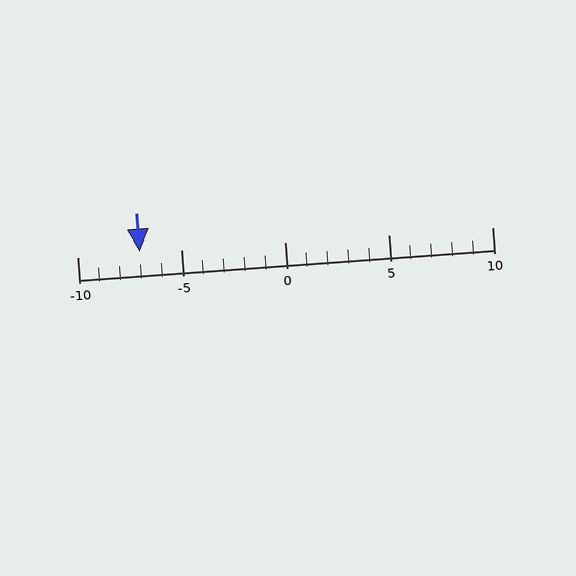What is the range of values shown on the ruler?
The ruler shows values from -10 to 10.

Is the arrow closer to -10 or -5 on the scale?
The arrow is closer to -5.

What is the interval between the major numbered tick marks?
The major tick marks are spaced 5 units apart.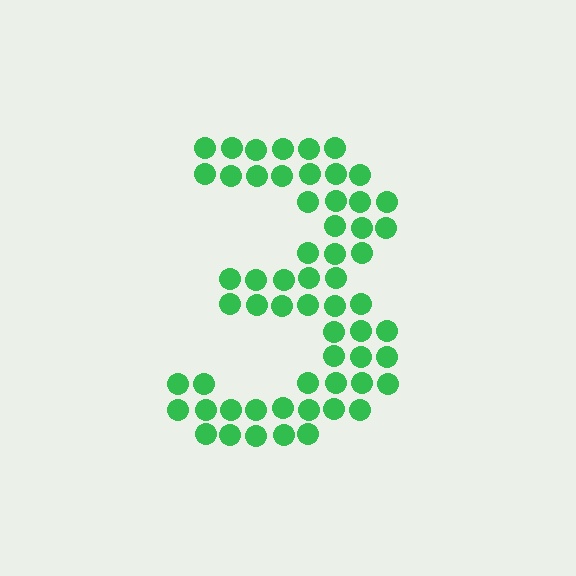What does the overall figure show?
The overall figure shows the digit 3.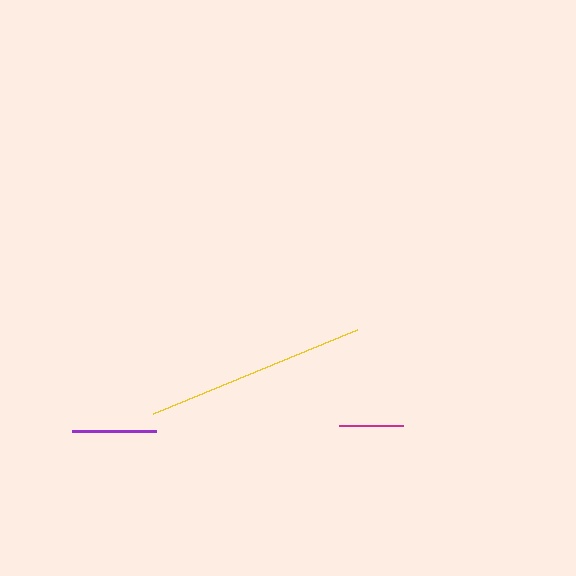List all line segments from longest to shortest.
From longest to shortest: yellow, purple, magenta.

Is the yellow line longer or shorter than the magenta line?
The yellow line is longer than the magenta line.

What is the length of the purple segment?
The purple segment is approximately 84 pixels long.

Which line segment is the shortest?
The magenta line is the shortest at approximately 64 pixels.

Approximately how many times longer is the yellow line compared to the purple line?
The yellow line is approximately 2.6 times the length of the purple line.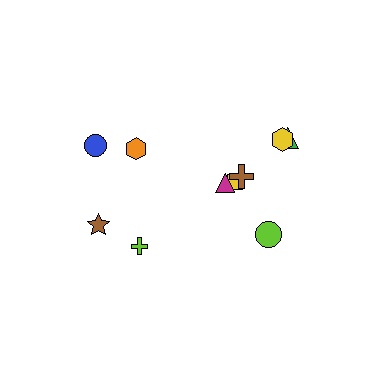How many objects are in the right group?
There are 6 objects.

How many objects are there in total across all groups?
There are 10 objects.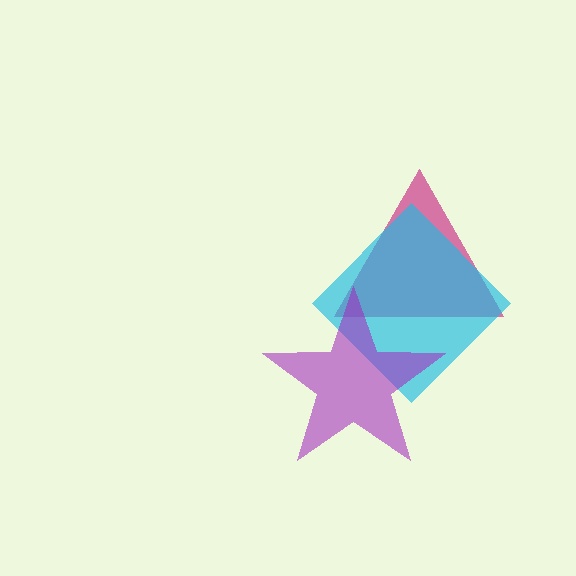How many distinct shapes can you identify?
There are 3 distinct shapes: a magenta triangle, a cyan diamond, a purple star.